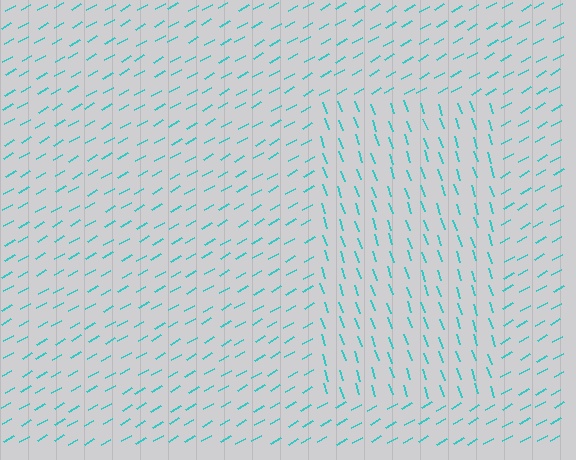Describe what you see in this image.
The image is filled with small cyan line segments. A rectangle region in the image has lines oriented differently from the surrounding lines, creating a visible texture boundary.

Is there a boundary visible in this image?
Yes, there is a texture boundary formed by a change in line orientation.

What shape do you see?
I see a rectangle.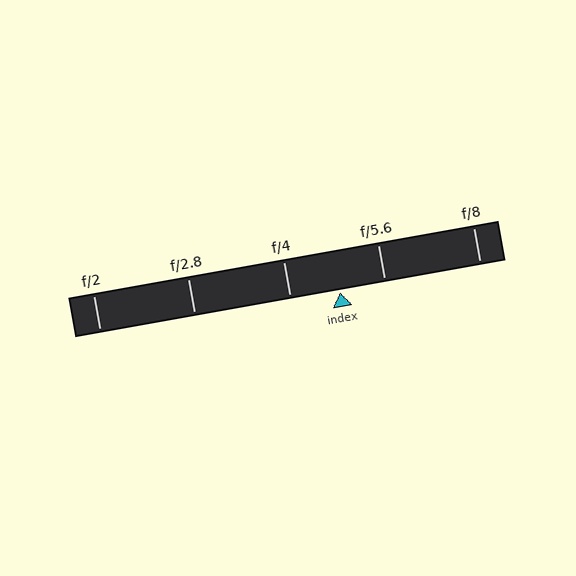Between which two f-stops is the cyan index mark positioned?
The index mark is between f/4 and f/5.6.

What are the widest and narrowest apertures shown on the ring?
The widest aperture shown is f/2 and the narrowest is f/8.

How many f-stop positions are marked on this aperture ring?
There are 5 f-stop positions marked.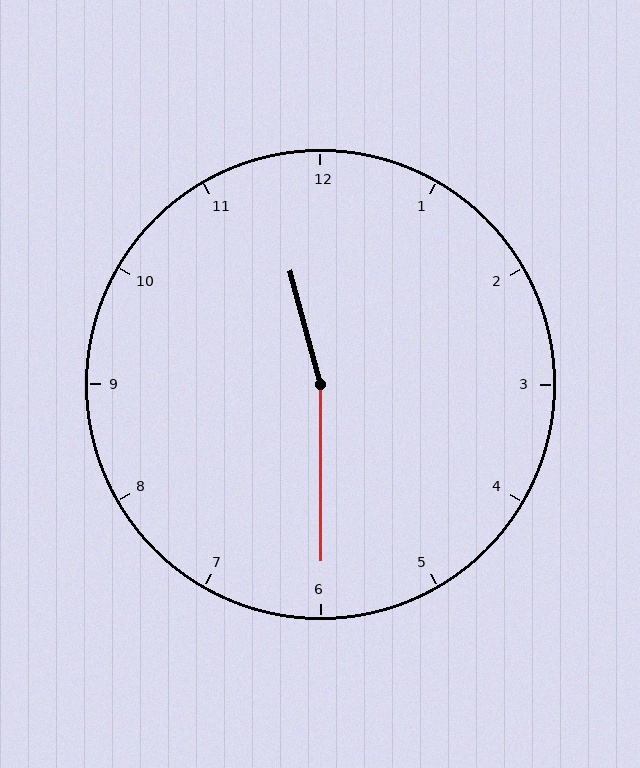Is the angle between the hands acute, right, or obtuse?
It is obtuse.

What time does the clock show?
11:30.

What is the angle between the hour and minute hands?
Approximately 165 degrees.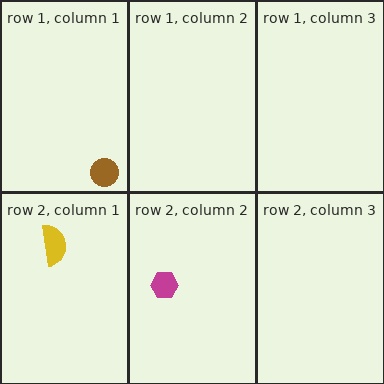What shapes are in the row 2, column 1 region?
The yellow semicircle.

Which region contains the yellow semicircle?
The row 2, column 1 region.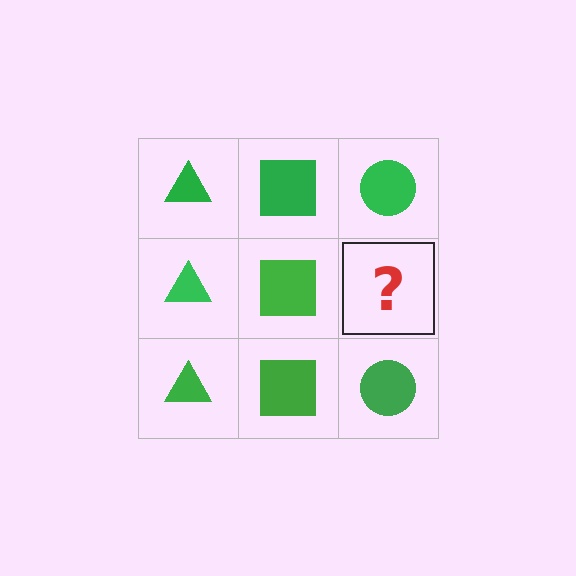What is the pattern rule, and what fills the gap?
The rule is that each column has a consistent shape. The gap should be filled with a green circle.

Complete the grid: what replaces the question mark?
The question mark should be replaced with a green circle.